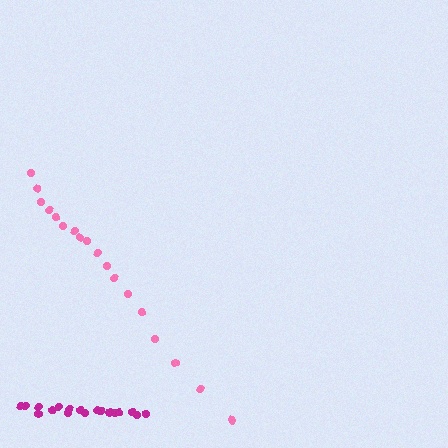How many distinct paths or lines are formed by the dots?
There are 2 distinct paths.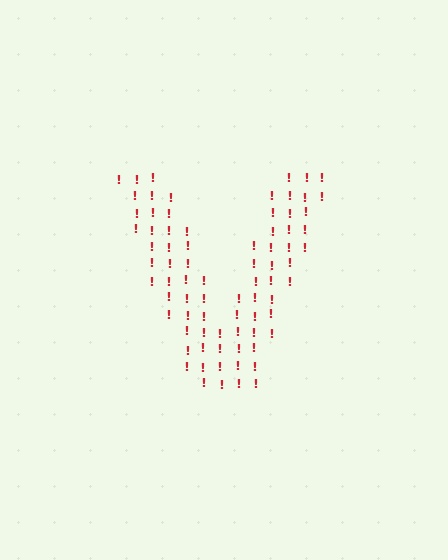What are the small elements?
The small elements are exclamation marks.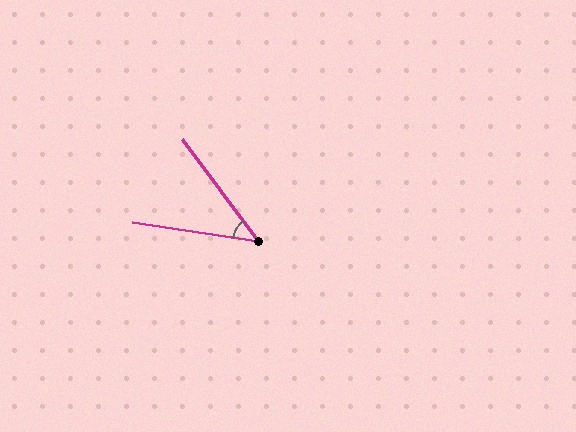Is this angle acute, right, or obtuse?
It is acute.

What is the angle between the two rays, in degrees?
Approximately 45 degrees.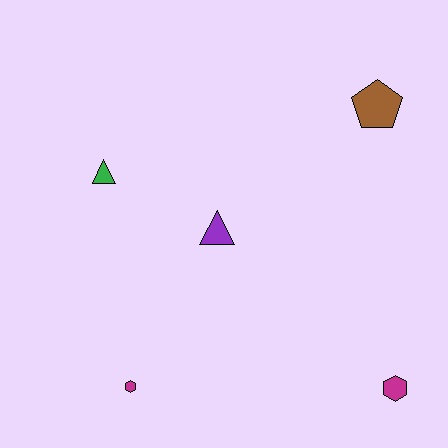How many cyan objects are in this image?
There are no cyan objects.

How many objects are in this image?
There are 5 objects.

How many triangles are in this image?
There are 2 triangles.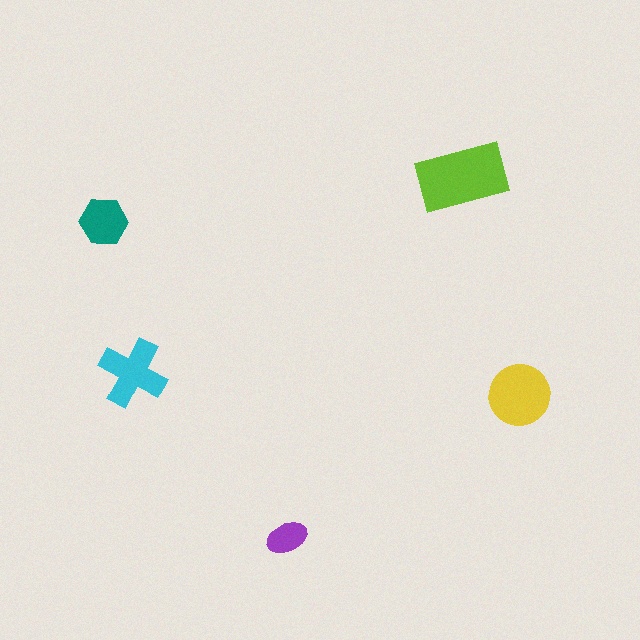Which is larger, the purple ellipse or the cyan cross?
The cyan cross.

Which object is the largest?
The lime rectangle.